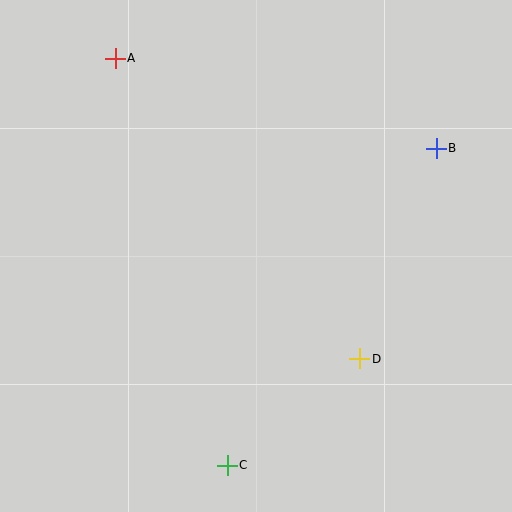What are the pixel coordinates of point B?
Point B is at (436, 148).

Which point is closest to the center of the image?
Point D at (360, 359) is closest to the center.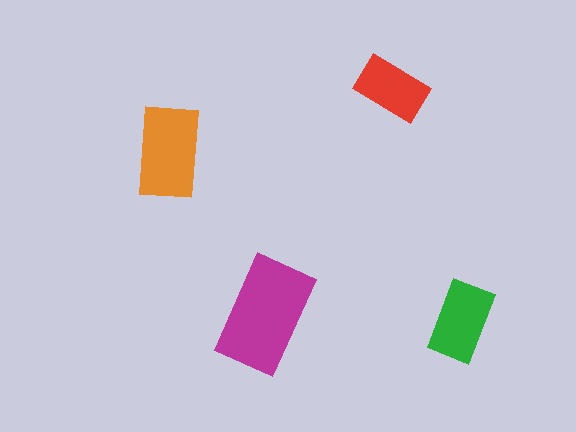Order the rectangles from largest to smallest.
the magenta one, the orange one, the green one, the red one.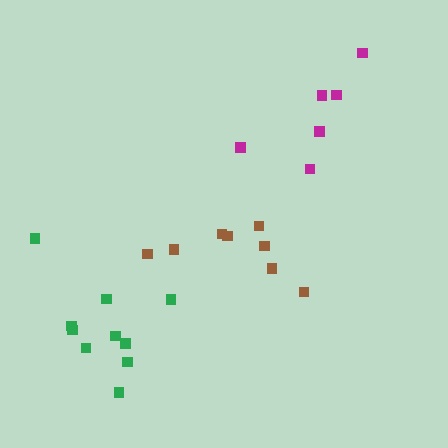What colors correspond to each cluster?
The clusters are colored: magenta, brown, green.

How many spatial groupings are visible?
There are 3 spatial groupings.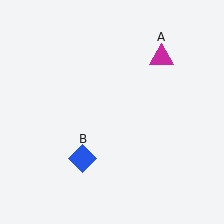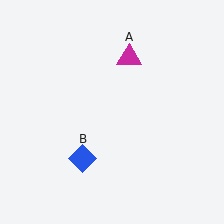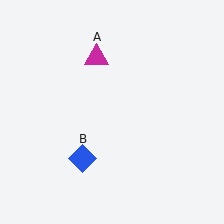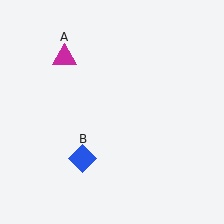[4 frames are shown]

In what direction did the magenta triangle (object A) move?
The magenta triangle (object A) moved left.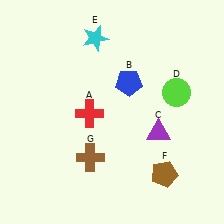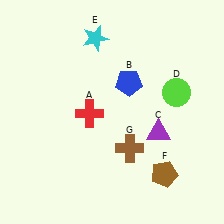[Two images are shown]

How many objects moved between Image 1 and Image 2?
1 object moved between the two images.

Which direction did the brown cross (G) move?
The brown cross (G) moved right.